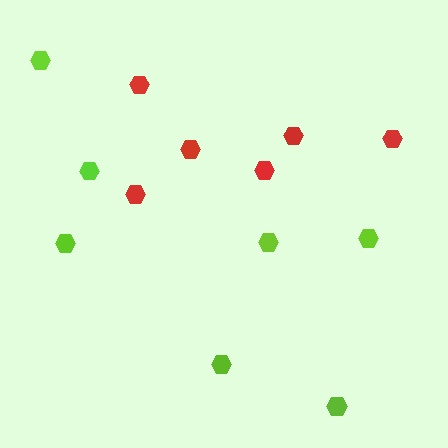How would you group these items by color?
There are 2 groups: one group of red hexagons (6) and one group of lime hexagons (7).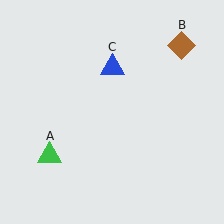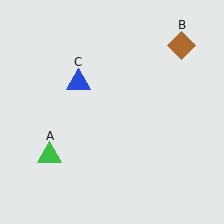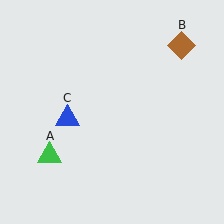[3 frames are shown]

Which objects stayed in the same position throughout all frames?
Green triangle (object A) and brown diamond (object B) remained stationary.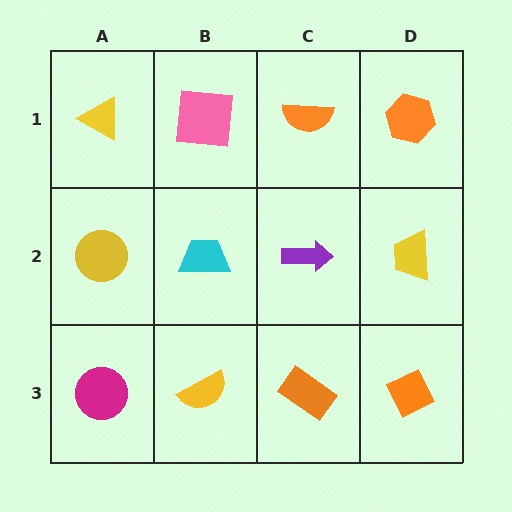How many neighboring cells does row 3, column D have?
2.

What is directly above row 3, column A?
A yellow circle.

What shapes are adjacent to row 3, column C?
A purple arrow (row 2, column C), a yellow semicircle (row 3, column B), an orange diamond (row 3, column D).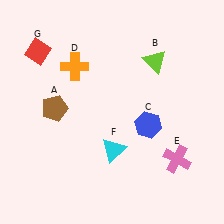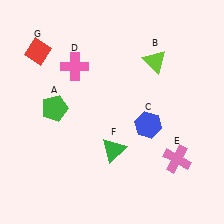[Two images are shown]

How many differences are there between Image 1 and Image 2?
There are 3 differences between the two images.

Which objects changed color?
A changed from brown to green. D changed from orange to pink. F changed from cyan to green.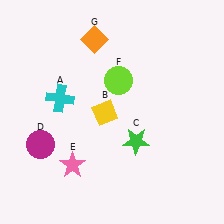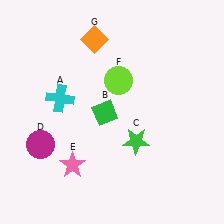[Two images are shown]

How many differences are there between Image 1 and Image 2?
There is 1 difference between the two images.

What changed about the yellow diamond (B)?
In Image 1, B is yellow. In Image 2, it changed to green.